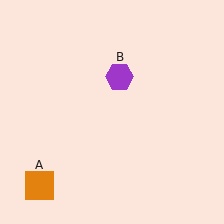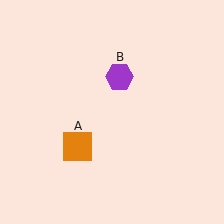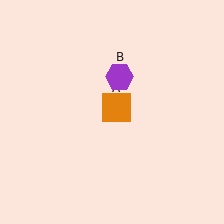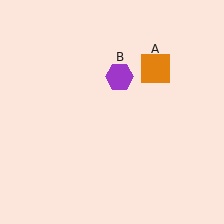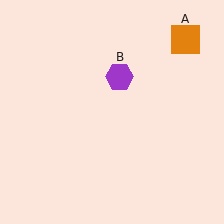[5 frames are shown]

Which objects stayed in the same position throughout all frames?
Purple hexagon (object B) remained stationary.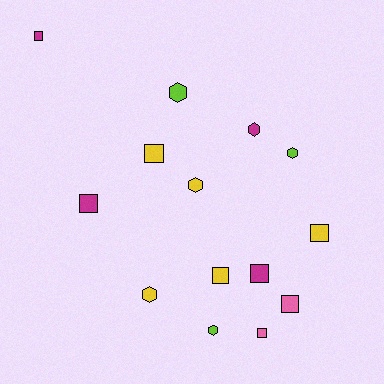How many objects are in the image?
There are 14 objects.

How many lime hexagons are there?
There are 3 lime hexagons.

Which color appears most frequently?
Yellow, with 5 objects.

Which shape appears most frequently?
Square, with 8 objects.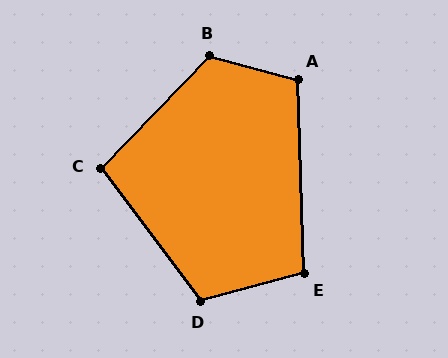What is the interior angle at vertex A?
Approximately 107 degrees (obtuse).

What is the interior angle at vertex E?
Approximately 103 degrees (obtuse).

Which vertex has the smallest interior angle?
C, at approximately 99 degrees.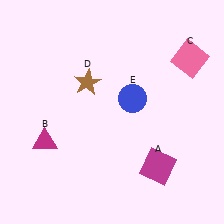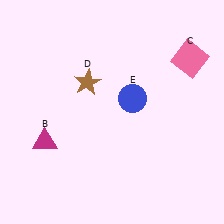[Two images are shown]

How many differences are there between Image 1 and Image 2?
There is 1 difference between the two images.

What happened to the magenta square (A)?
The magenta square (A) was removed in Image 2. It was in the bottom-right area of Image 1.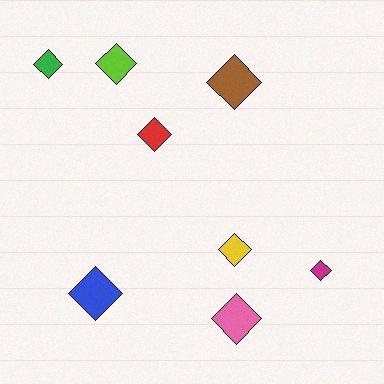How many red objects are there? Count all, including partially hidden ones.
There is 1 red object.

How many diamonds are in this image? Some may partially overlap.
There are 8 diamonds.